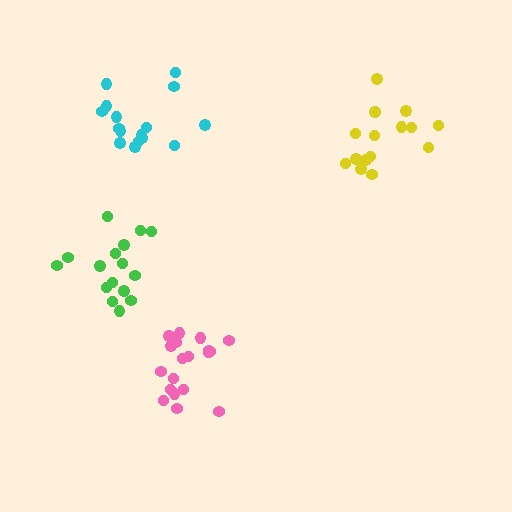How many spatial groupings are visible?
There are 4 spatial groupings.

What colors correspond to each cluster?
The clusters are colored: pink, cyan, green, yellow.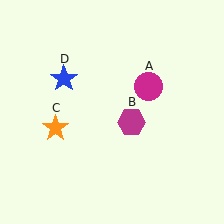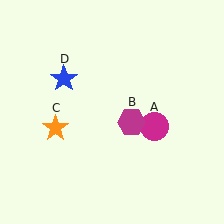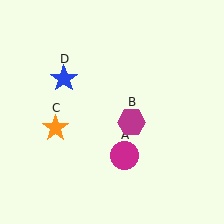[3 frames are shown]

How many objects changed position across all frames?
1 object changed position: magenta circle (object A).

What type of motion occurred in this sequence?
The magenta circle (object A) rotated clockwise around the center of the scene.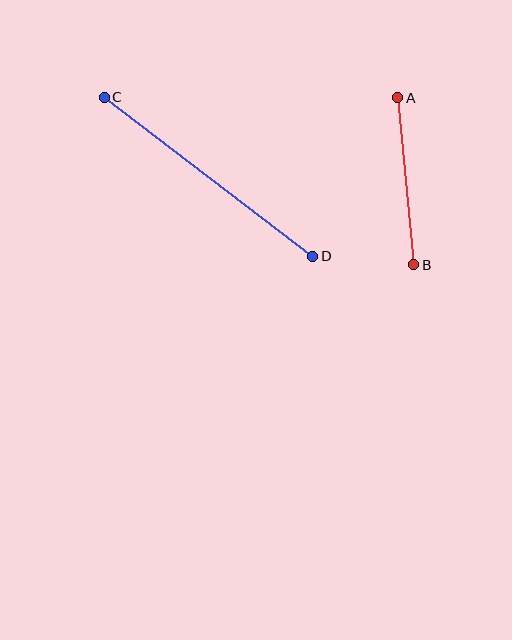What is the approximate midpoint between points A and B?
The midpoint is at approximately (406, 181) pixels.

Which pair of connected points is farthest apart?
Points C and D are farthest apart.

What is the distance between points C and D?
The distance is approximately 263 pixels.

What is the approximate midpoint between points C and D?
The midpoint is at approximately (209, 177) pixels.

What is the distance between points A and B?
The distance is approximately 167 pixels.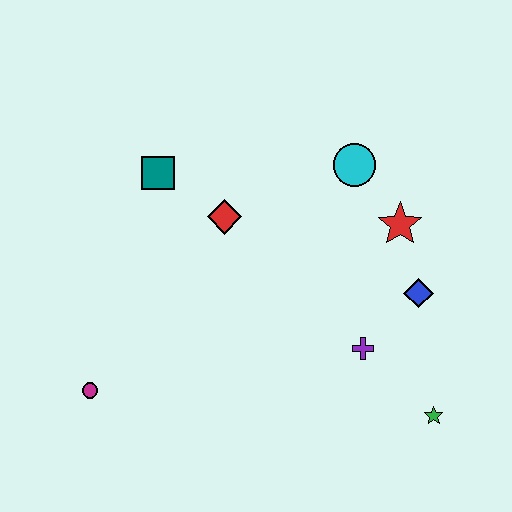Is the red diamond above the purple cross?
Yes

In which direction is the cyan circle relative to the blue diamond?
The cyan circle is above the blue diamond.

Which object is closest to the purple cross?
The blue diamond is closest to the purple cross.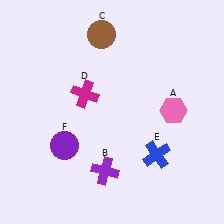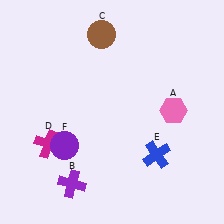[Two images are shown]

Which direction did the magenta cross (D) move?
The magenta cross (D) moved down.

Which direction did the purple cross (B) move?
The purple cross (B) moved left.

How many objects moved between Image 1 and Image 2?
2 objects moved between the two images.